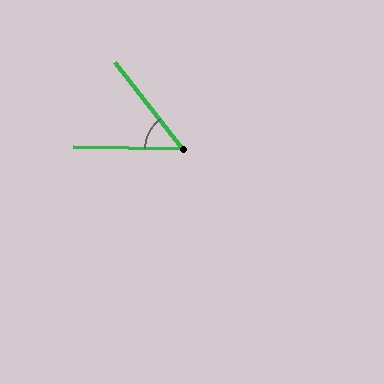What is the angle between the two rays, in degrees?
Approximately 51 degrees.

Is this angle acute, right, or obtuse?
It is acute.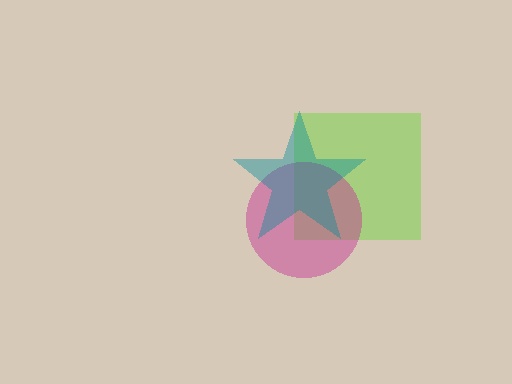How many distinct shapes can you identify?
There are 3 distinct shapes: a lime square, a magenta circle, a teal star.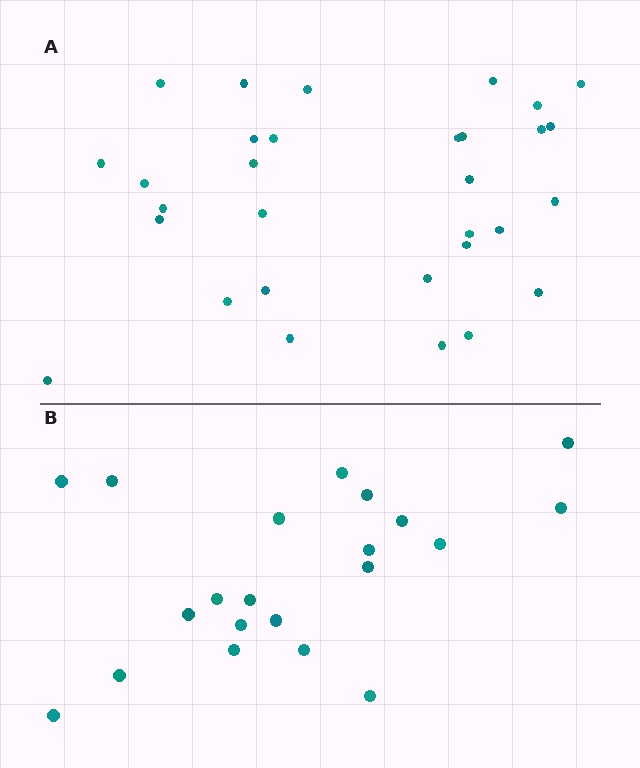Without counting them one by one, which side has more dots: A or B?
Region A (the top region) has more dots.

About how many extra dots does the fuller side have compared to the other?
Region A has roughly 10 or so more dots than region B.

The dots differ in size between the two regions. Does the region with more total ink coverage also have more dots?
No. Region B has more total ink coverage because its dots are larger, but region A actually contains more individual dots. Total area can be misleading — the number of items is what matters here.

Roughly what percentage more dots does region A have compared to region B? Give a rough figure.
About 50% more.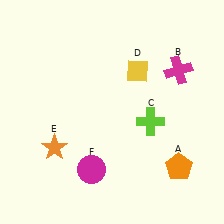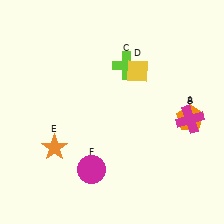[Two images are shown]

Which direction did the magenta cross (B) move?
The magenta cross (B) moved down.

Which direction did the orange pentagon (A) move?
The orange pentagon (A) moved up.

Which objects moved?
The objects that moved are: the orange pentagon (A), the magenta cross (B), the lime cross (C).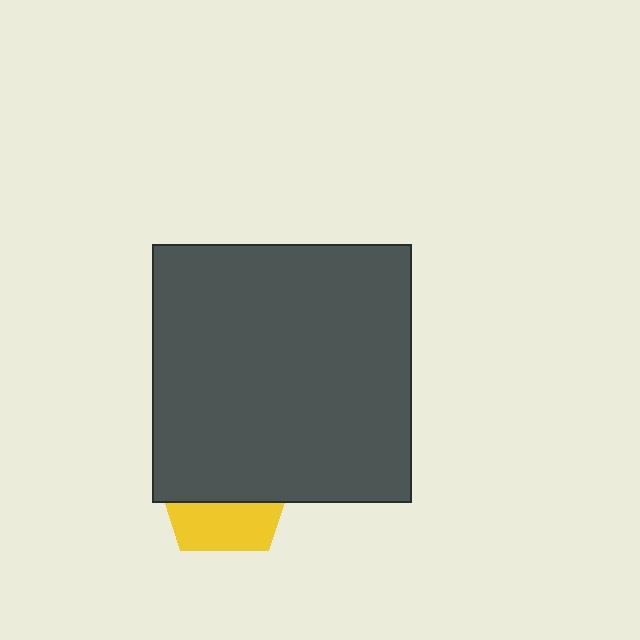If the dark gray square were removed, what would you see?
You would see the complete yellow pentagon.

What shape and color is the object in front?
The object in front is a dark gray square.